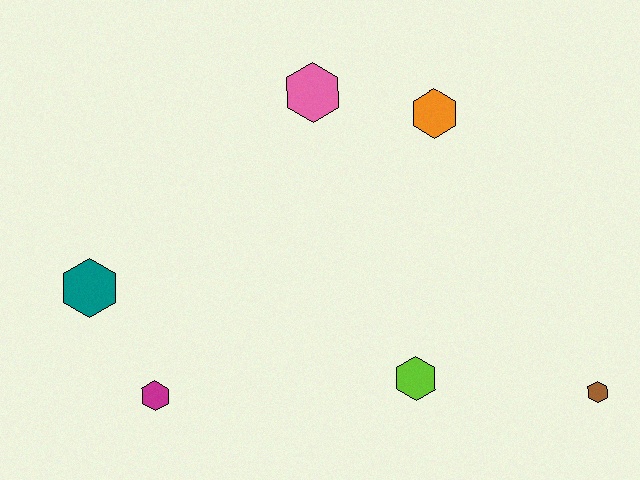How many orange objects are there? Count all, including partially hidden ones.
There is 1 orange object.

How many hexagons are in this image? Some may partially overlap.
There are 6 hexagons.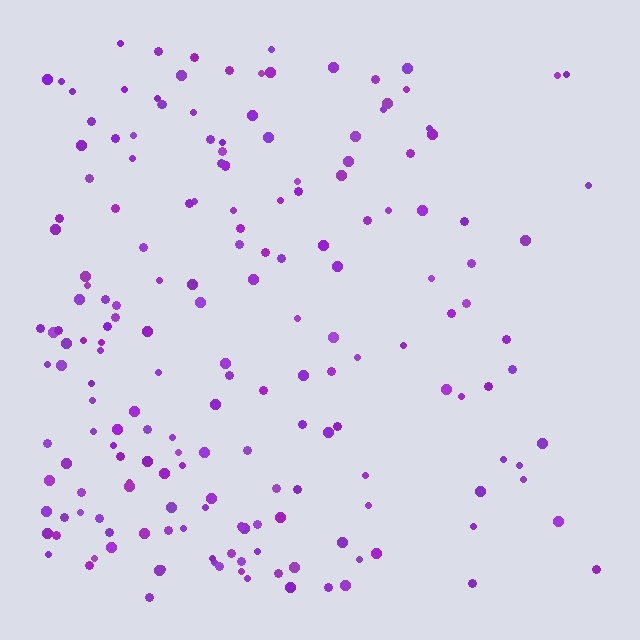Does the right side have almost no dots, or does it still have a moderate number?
Still a moderate number, just noticeably fewer than the left.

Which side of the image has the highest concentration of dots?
The left.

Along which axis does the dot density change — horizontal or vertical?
Horizontal.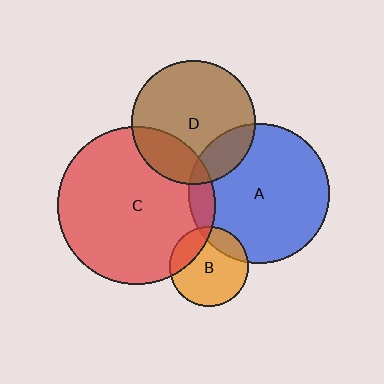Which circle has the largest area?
Circle C (red).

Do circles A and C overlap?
Yes.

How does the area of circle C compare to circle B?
Approximately 4.0 times.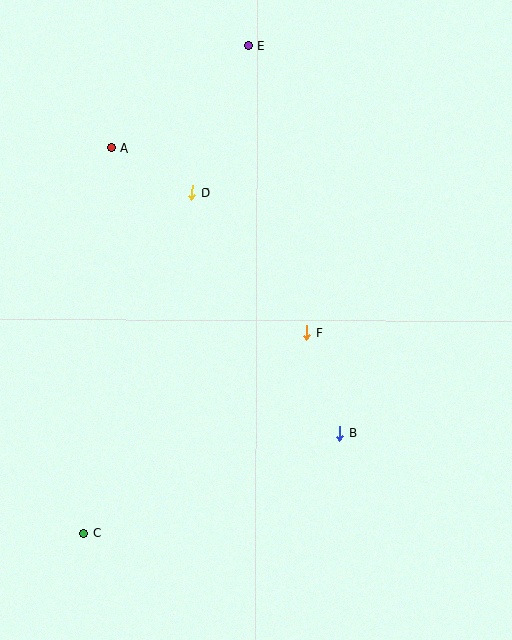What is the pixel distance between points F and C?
The distance between F and C is 300 pixels.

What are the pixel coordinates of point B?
Point B is at (339, 434).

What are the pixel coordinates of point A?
Point A is at (111, 148).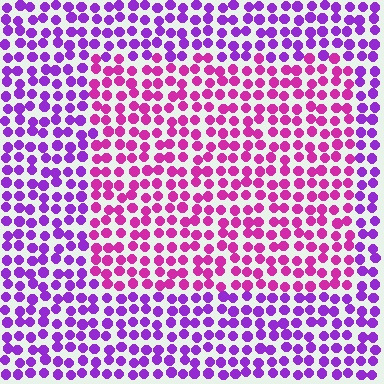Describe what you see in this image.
The image is filled with small purple elements in a uniform arrangement. A rectangle-shaped region is visible where the elements are tinted to a slightly different hue, forming a subtle color boundary.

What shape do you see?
I see a rectangle.